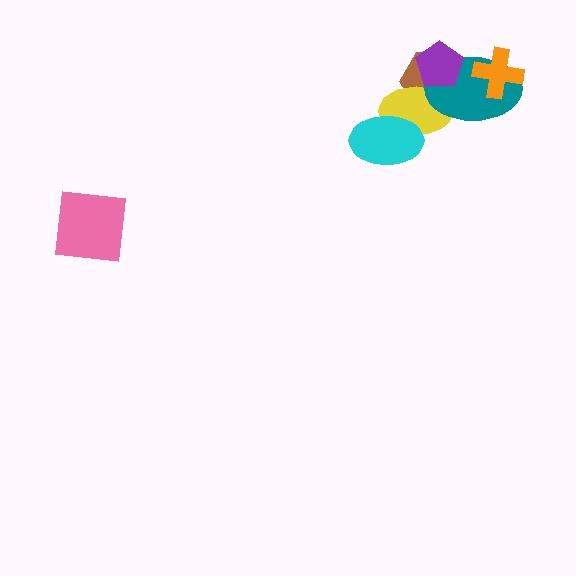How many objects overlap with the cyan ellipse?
1 object overlaps with the cyan ellipse.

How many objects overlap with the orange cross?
1 object overlaps with the orange cross.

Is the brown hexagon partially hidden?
Yes, it is partially covered by another shape.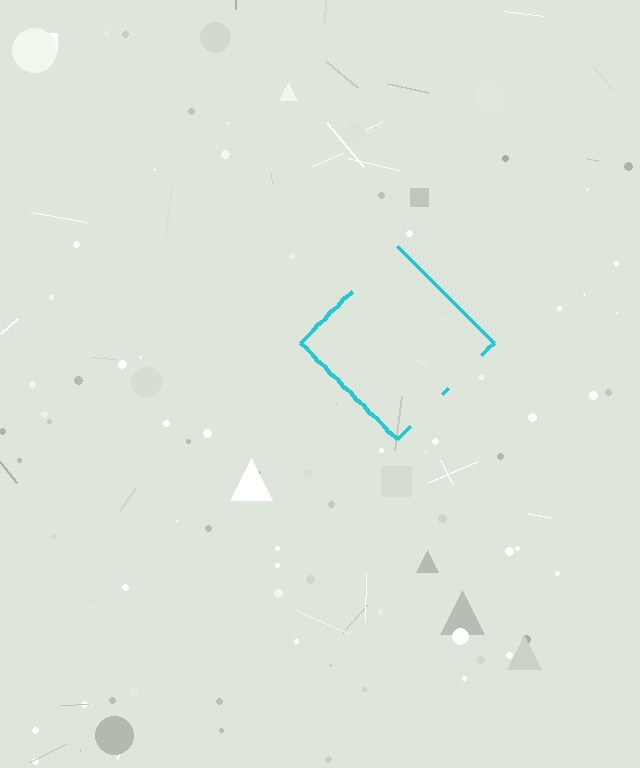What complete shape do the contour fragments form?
The contour fragments form a diamond.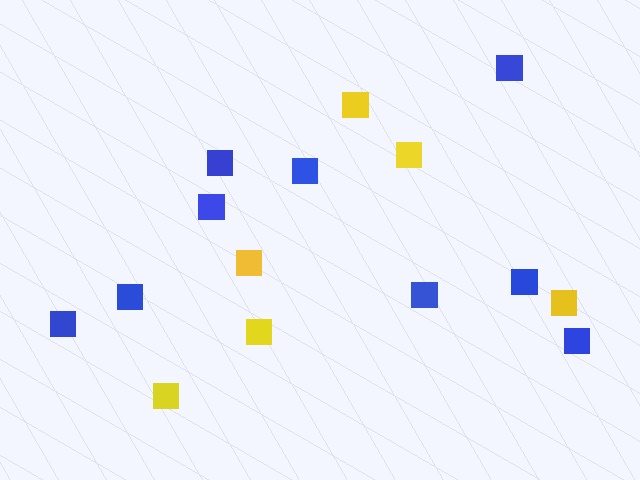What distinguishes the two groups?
There are 2 groups: one group of yellow squares (6) and one group of blue squares (9).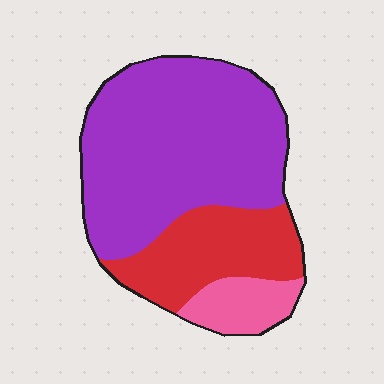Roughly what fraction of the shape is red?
Red covers roughly 25% of the shape.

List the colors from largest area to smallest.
From largest to smallest: purple, red, pink.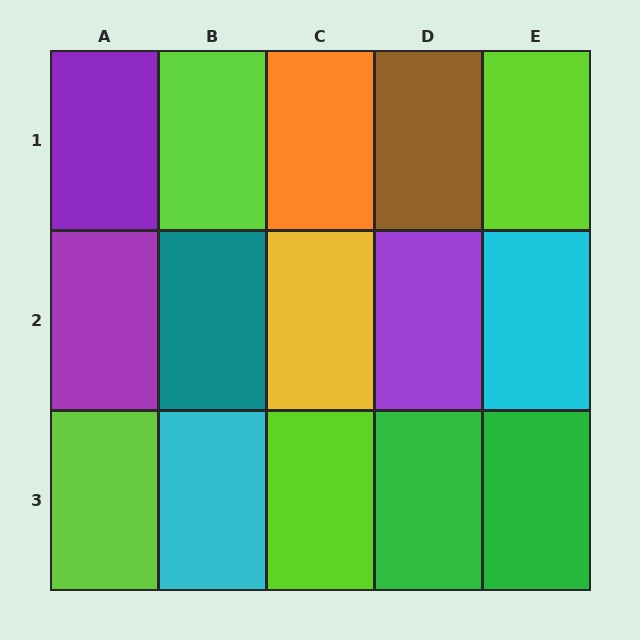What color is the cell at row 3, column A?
Lime.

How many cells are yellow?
1 cell is yellow.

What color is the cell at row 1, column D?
Brown.